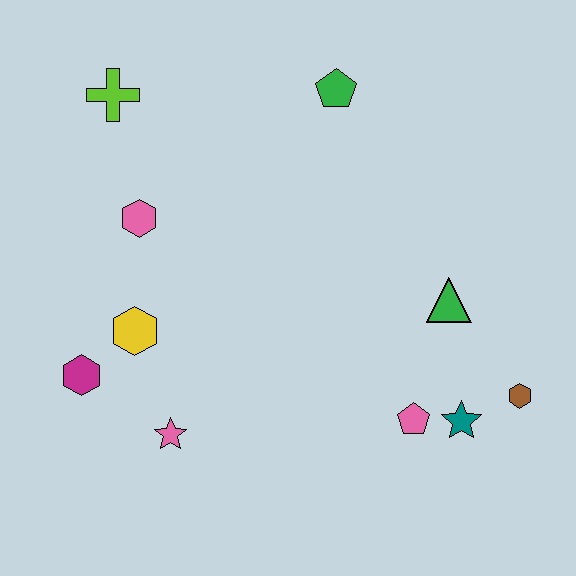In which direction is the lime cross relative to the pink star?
The lime cross is above the pink star.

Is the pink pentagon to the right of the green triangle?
No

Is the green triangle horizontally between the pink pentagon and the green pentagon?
No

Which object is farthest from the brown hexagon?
The lime cross is farthest from the brown hexagon.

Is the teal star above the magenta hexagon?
No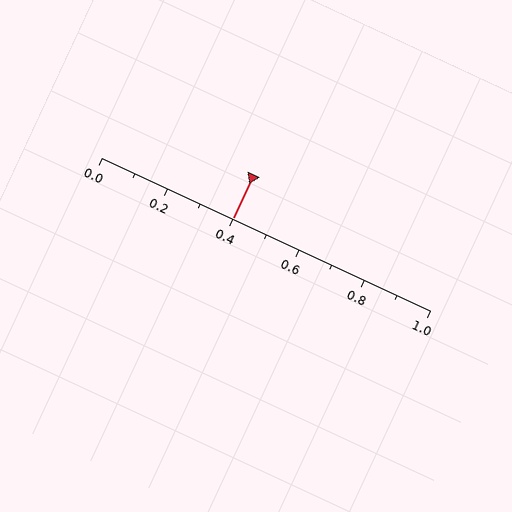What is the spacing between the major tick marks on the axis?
The major ticks are spaced 0.2 apart.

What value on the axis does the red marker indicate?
The marker indicates approximately 0.4.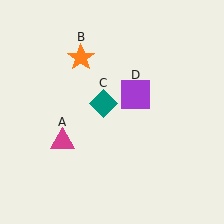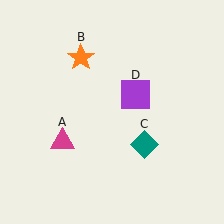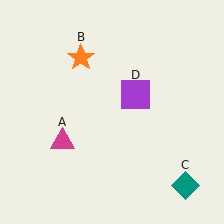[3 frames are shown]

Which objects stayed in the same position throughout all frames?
Magenta triangle (object A) and orange star (object B) and purple square (object D) remained stationary.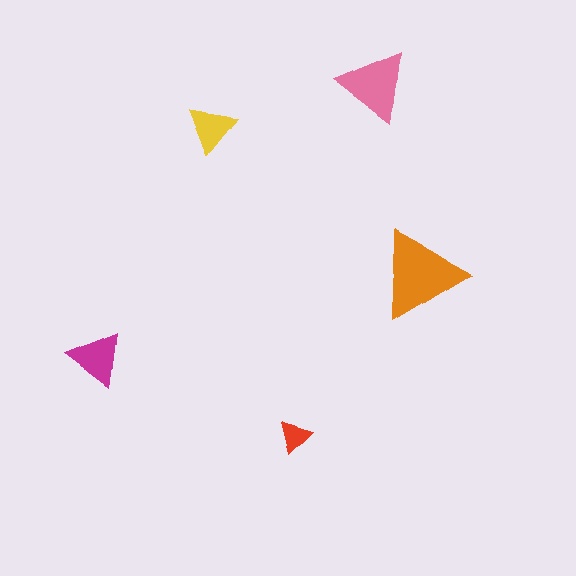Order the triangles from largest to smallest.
the orange one, the pink one, the magenta one, the yellow one, the red one.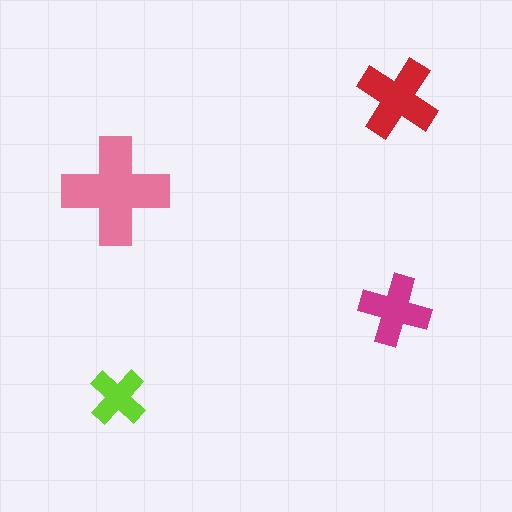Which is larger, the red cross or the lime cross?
The red one.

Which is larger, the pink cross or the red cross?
The pink one.